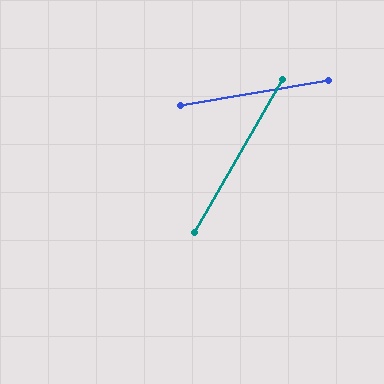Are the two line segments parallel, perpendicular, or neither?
Neither parallel nor perpendicular — they differ by about 50°.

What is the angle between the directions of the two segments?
Approximately 50 degrees.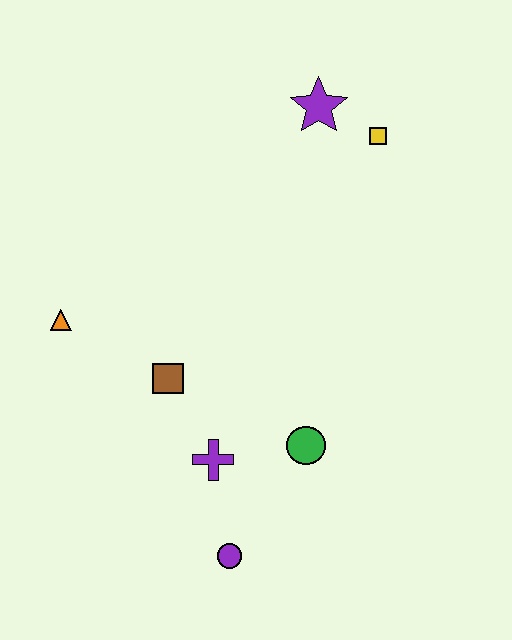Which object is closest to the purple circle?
The purple cross is closest to the purple circle.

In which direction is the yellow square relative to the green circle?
The yellow square is above the green circle.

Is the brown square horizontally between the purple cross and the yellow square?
No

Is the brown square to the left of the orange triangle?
No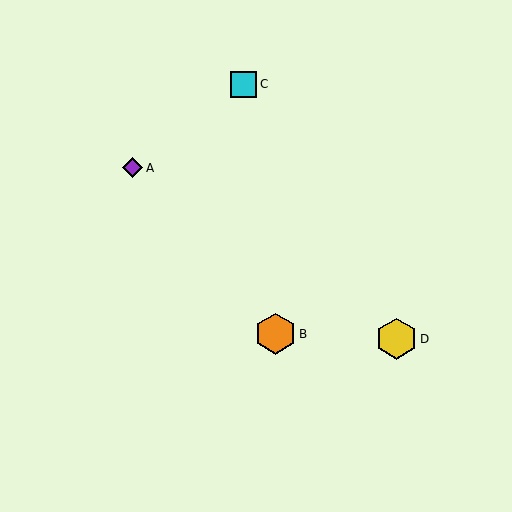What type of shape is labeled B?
Shape B is an orange hexagon.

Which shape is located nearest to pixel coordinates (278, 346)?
The orange hexagon (labeled B) at (276, 334) is nearest to that location.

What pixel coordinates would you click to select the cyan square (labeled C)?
Click at (244, 84) to select the cyan square C.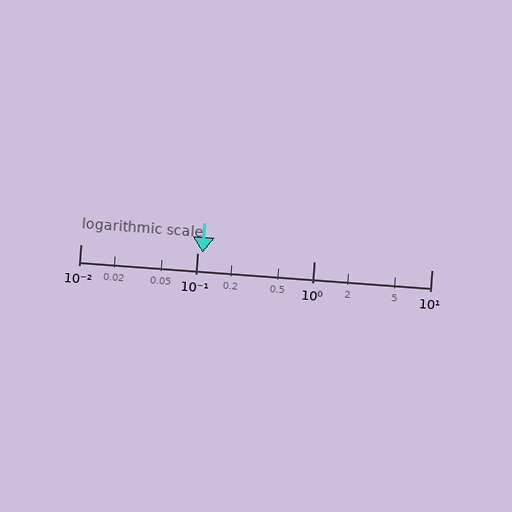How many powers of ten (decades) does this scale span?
The scale spans 3 decades, from 0.01 to 10.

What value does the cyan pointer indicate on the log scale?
The pointer indicates approximately 0.11.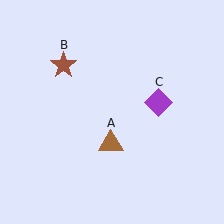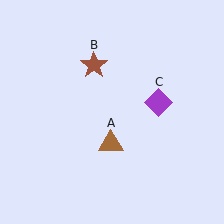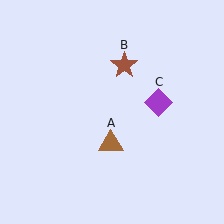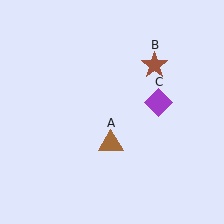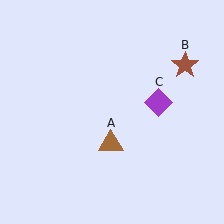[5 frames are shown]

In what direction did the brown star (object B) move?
The brown star (object B) moved right.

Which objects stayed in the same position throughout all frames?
Brown triangle (object A) and purple diamond (object C) remained stationary.